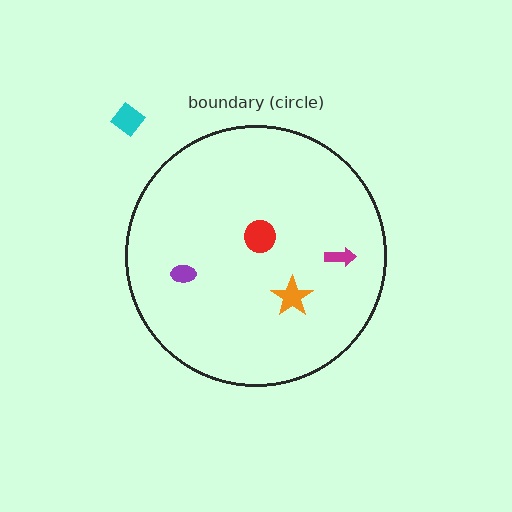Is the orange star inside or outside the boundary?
Inside.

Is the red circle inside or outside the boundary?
Inside.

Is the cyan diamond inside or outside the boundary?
Outside.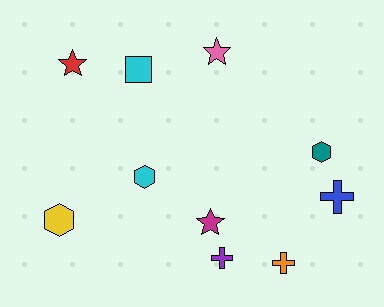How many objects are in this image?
There are 10 objects.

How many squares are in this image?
There is 1 square.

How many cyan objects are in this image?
There are 2 cyan objects.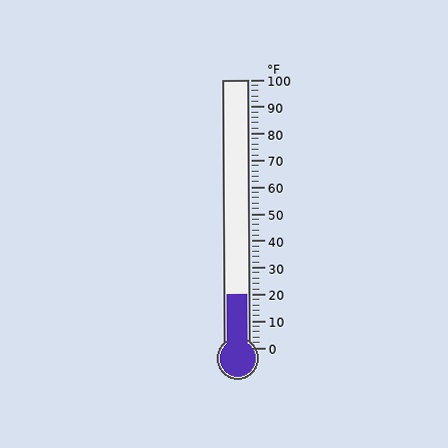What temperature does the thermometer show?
The thermometer shows approximately 20°F.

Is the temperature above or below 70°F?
The temperature is below 70°F.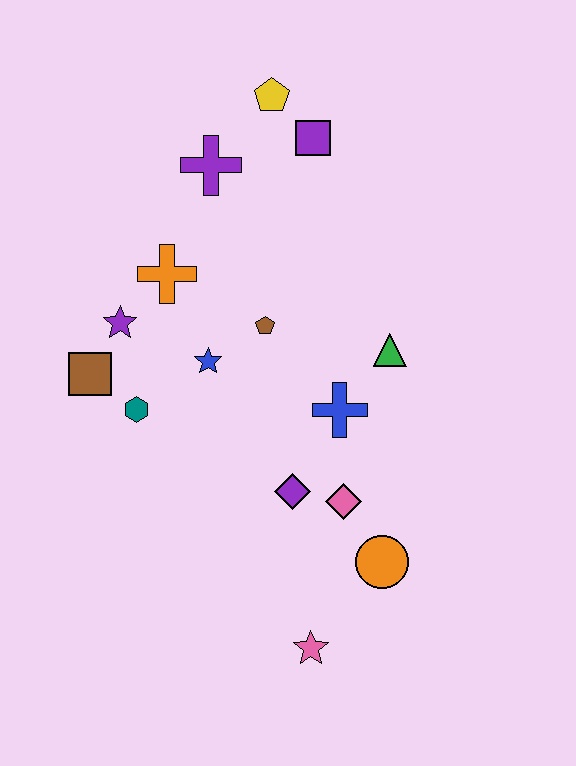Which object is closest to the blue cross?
The green triangle is closest to the blue cross.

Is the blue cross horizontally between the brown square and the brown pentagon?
No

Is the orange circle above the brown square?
No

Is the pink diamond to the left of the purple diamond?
No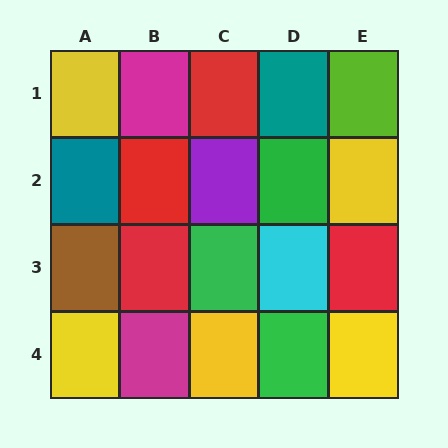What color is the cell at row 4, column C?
Yellow.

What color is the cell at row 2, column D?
Green.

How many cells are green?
3 cells are green.